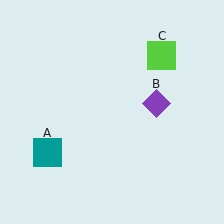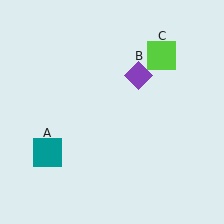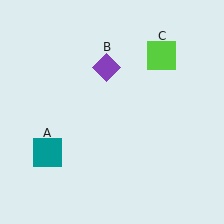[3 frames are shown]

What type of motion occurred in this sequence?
The purple diamond (object B) rotated counterclockwise around the center of the scene.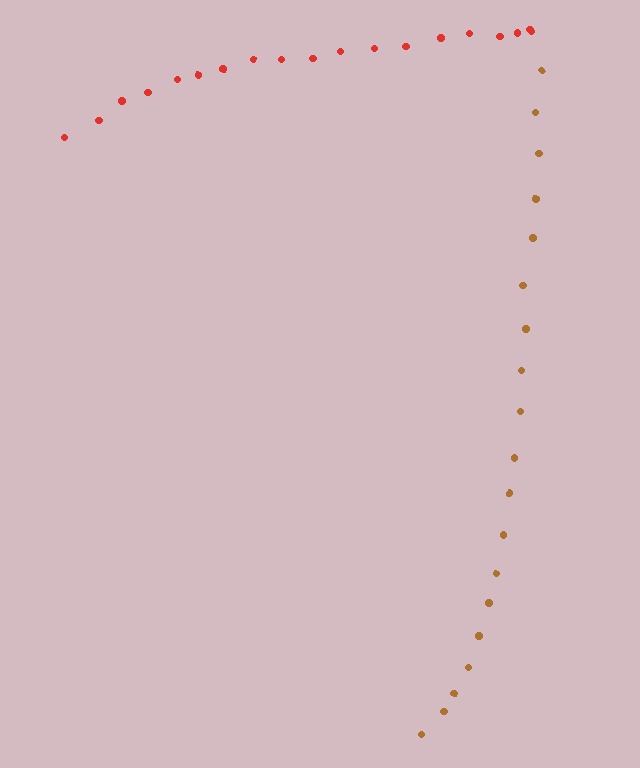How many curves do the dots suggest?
There are 2 distinct paths.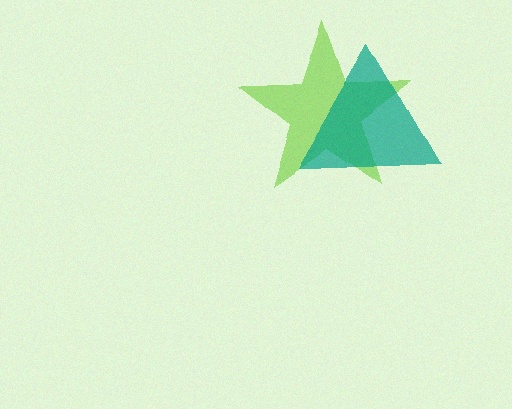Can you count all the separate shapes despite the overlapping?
Yes, there are 2 separate shapes.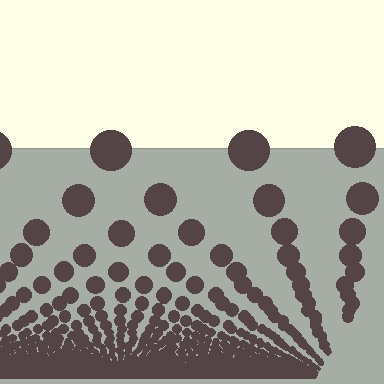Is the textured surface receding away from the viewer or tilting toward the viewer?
The surface appears to tilt toward the viewer. Texture elements get larger and sparser toward the top.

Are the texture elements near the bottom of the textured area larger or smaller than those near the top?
Smaller. The gradient is inverted — elements near the bottom are smaller and denser.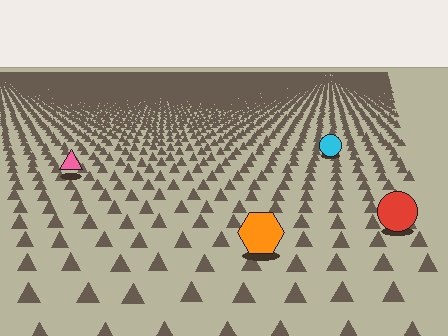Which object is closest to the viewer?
The orange hexagon is closest. The texture marks near it are larger and more spread out.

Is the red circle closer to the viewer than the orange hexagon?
No. The orange hexagon is closer — you can tell from the texture gradient: the ground texture is coarser near it.